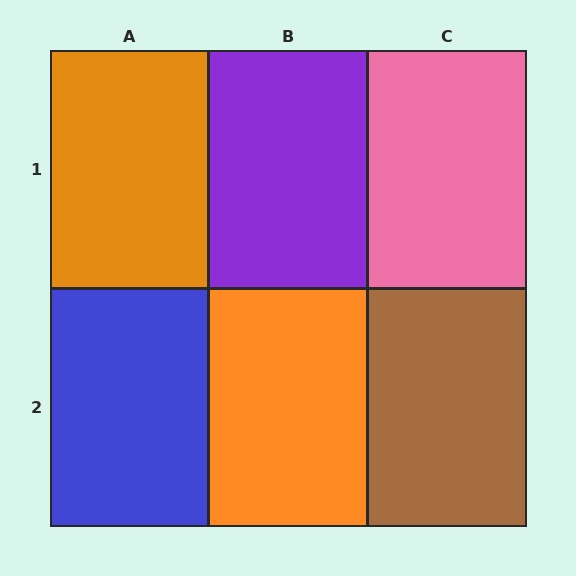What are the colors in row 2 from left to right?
Blue, orange, brown.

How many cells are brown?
1 cell is brown.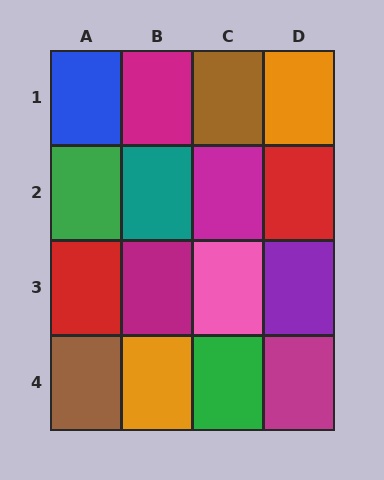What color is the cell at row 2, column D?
Red.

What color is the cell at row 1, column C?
Brown.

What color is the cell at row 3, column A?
Red.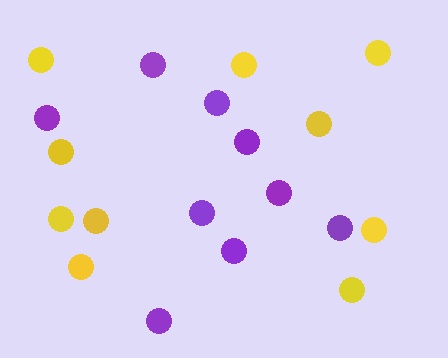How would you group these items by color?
There are 2 groups: one group of yellow circles (10) and one group of purple circles (9).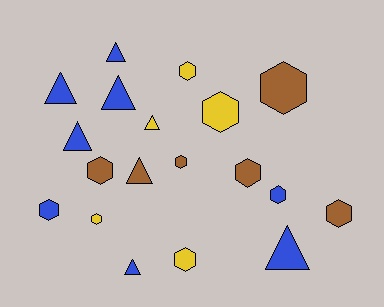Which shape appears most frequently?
Hexagon, with 11 objects.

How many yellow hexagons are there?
There are 4 yellow hexagons.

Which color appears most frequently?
Blue, with 8 objects.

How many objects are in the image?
There are 19 objects.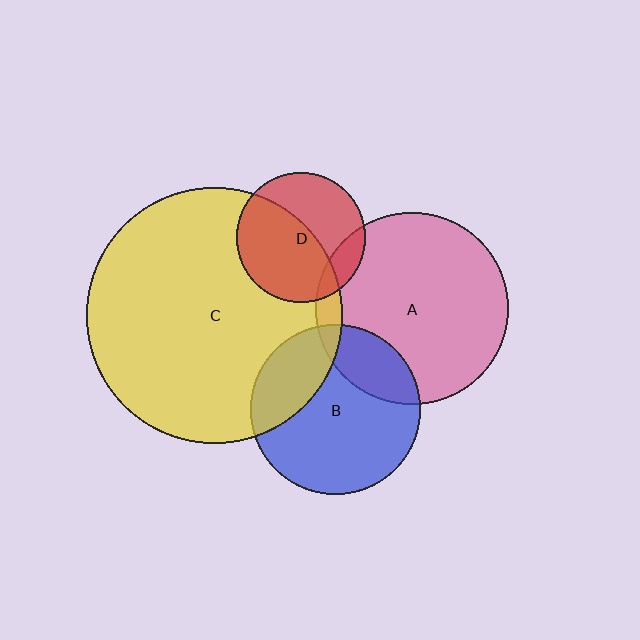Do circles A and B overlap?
Yes.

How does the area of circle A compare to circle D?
Approximately 2.2 times.